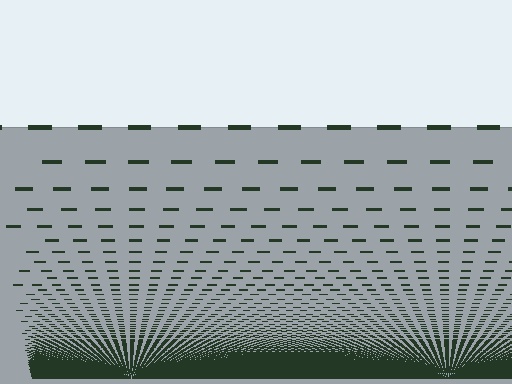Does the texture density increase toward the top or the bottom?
Density increases toward the bottom.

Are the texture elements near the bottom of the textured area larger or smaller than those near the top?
Smaller. The gradient is inverted — elements near the bottom are smaller and denser.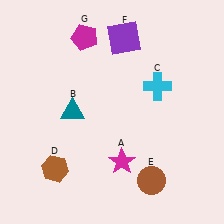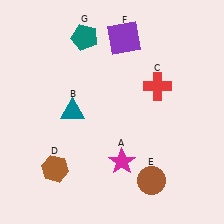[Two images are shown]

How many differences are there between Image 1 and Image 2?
There are 2 differences between the two images.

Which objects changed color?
C changed from cyan to red. G changed from magenta to teal.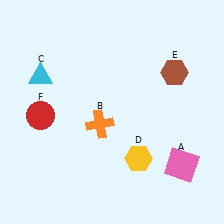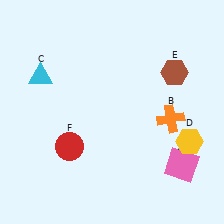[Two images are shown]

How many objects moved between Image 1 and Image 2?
3 objects moved between the two images.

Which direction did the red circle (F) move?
The red circle (F) moved down.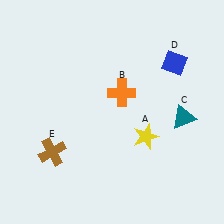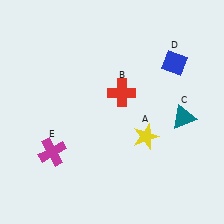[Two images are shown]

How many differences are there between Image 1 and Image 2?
There are 2 differences between the two images.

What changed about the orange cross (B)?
In Image 1, B is orange. In Image 2, it changed to red.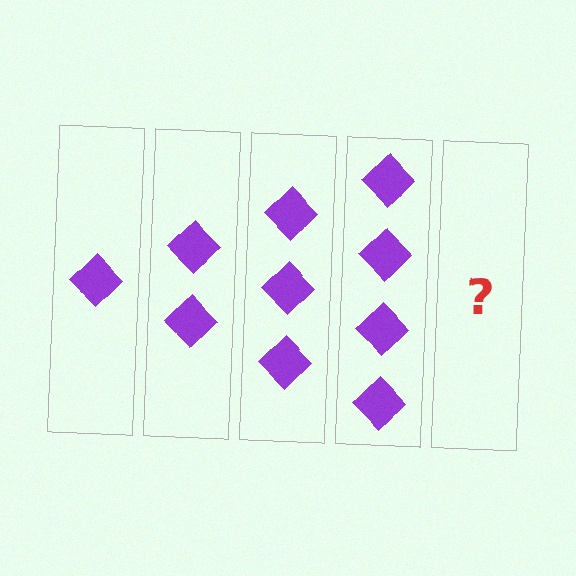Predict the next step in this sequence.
The next step is 5 diamonds.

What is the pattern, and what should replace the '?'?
The pattern is that each step adds one more diamond. The '?' should be 5 diamonds.